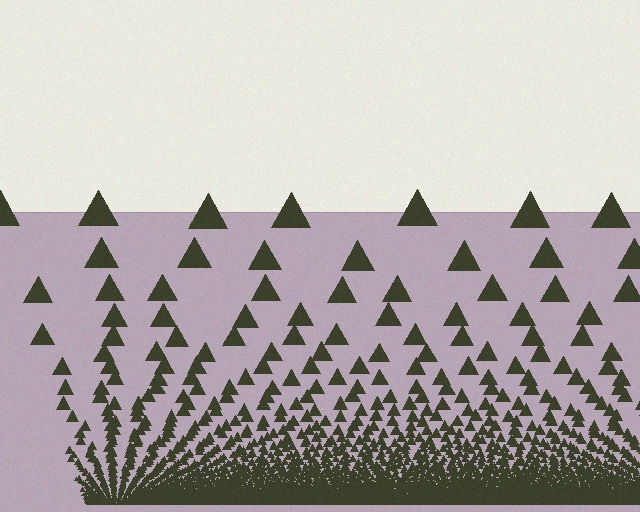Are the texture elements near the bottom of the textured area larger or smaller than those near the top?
Smaller. The gradient is inverted — elements near the bottom are smaller and denser.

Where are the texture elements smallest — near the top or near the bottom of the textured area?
Near the bottom.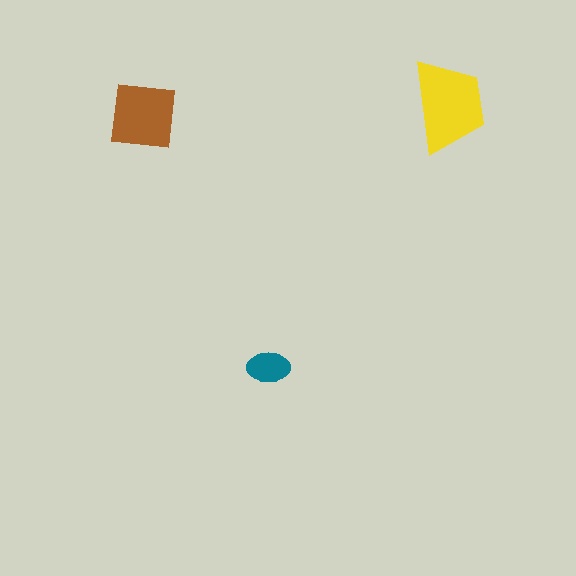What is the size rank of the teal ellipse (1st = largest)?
3rd.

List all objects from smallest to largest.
The teal ellipse, the brown square, the yellow trapezoid.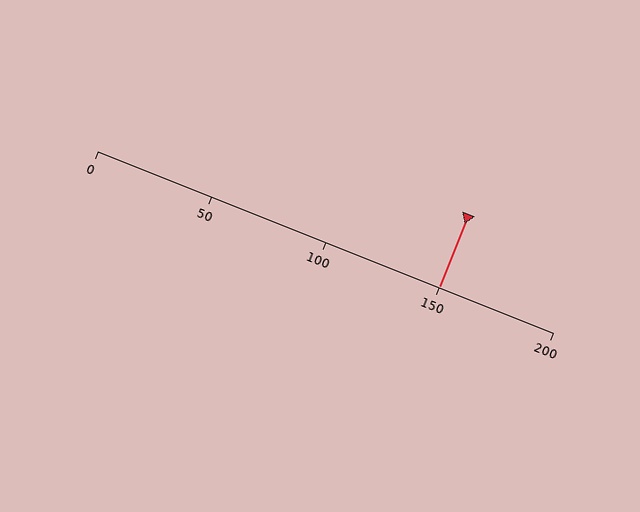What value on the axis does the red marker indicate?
The marker indicates approximately 150.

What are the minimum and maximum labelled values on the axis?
The axis runs from 0 to 200.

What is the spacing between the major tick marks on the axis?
The major ticks are spaced 50 apart.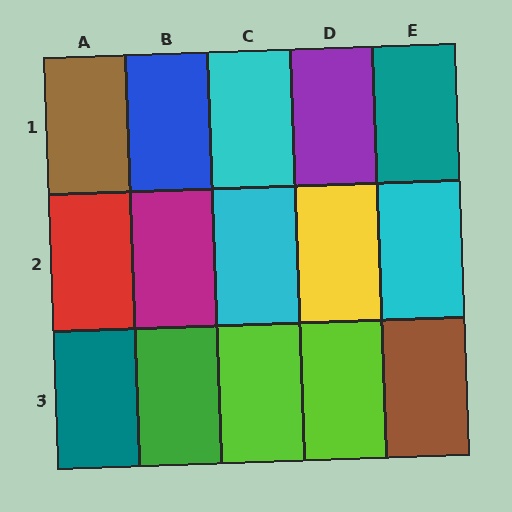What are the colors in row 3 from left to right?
Teal, green, lime, lime, brown.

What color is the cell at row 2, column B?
Magenta.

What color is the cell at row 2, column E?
Cyan.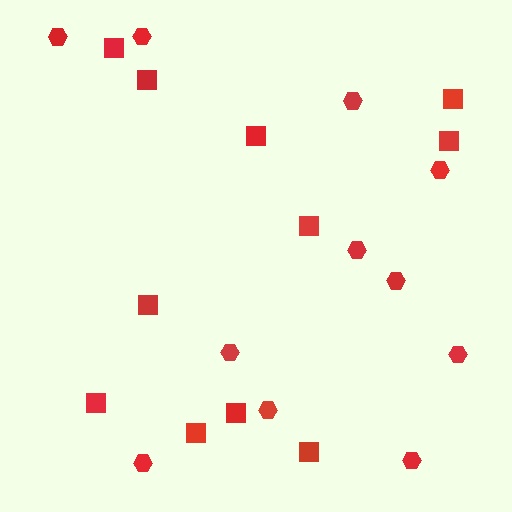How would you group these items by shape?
There are 2 groups: one group of hexagons (11) and one group of squares (11).